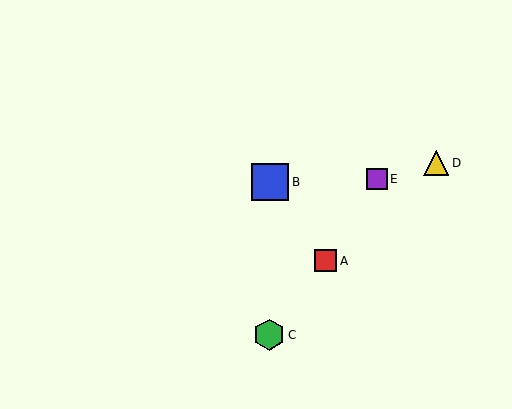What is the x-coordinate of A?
Object A is at x≈325.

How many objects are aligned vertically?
2 objects (B, C) are aligned vertically.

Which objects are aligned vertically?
Objects B, C are aligned vertically.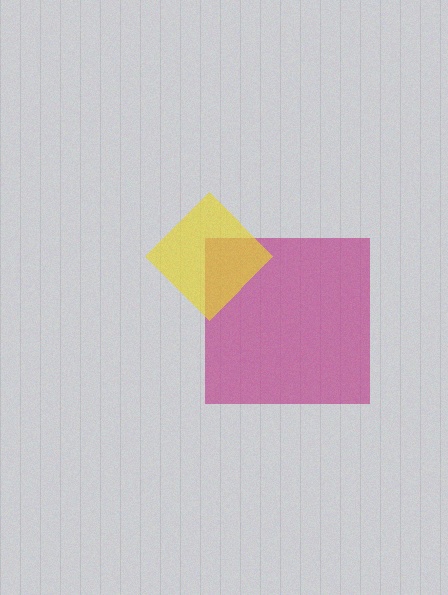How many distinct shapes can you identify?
There are 2 distinct shapes: a magenta square, a yellow diamond.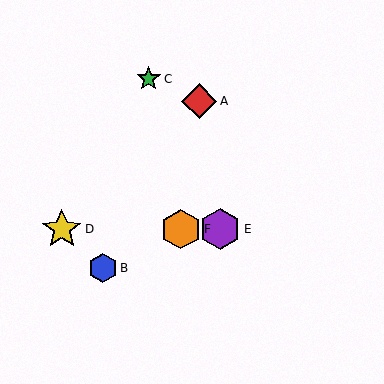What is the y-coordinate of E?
Object E is at y≈229.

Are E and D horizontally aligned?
Yes, both are at y≈229.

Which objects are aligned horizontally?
Objects D, E, F are aligned horizontally.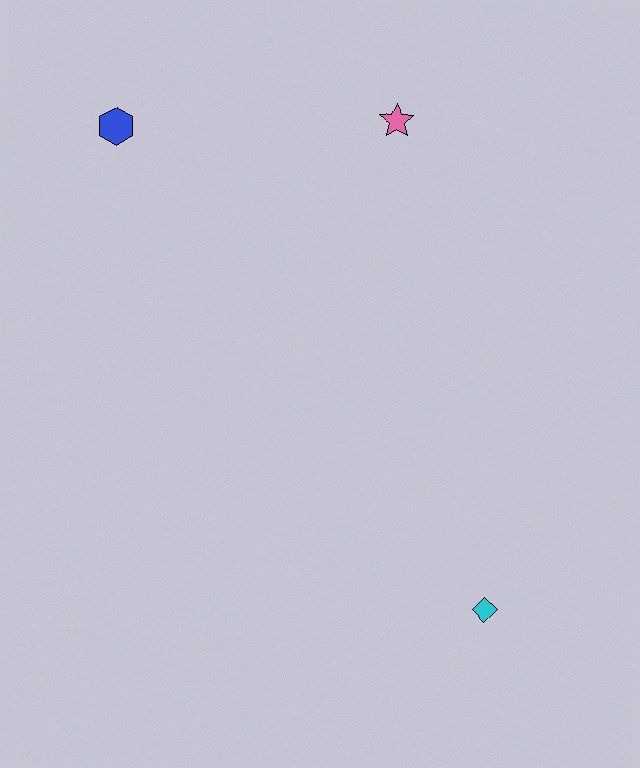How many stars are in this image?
There is 1 star.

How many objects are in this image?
There are 3 objects.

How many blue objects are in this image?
There is 1 blue object.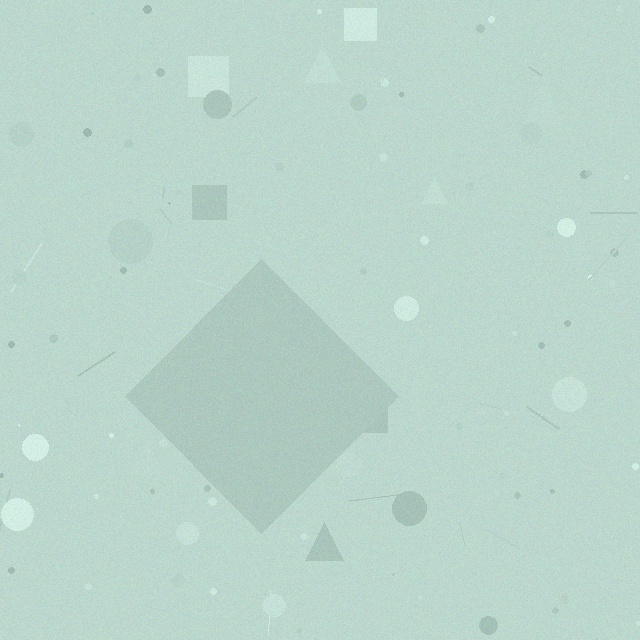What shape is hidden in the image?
A diamond is hidden in the image.